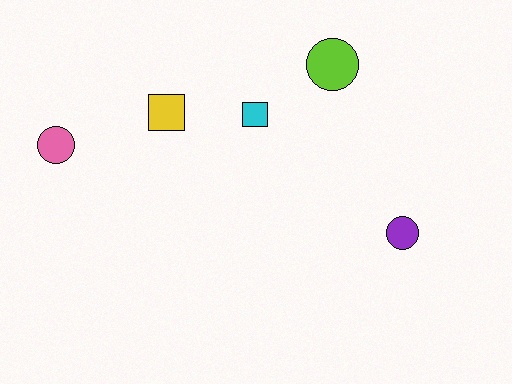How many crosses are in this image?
There are no crosses.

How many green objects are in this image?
There are no green objects.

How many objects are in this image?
There are 5 objects.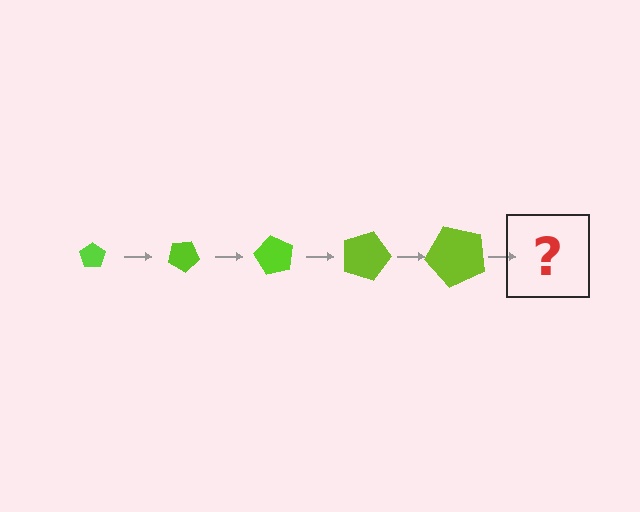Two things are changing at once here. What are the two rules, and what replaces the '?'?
The two rules are that the pentagon grows larger each step and it rotates 30 degrees each step. The '?' should be a pentagon, larger than the previous one and rotated 150 degrees from the start.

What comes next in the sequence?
The next element should be a pentagon, larger than the previous one and rotated 150 degrees from the start.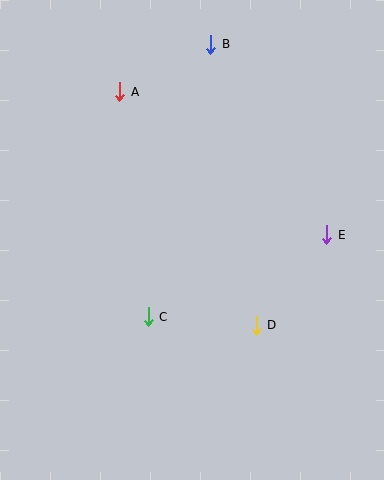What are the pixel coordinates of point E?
Point E is at (327, 235).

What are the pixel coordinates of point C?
Point C is at (148, 317).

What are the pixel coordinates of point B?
Point B is at (211, 44).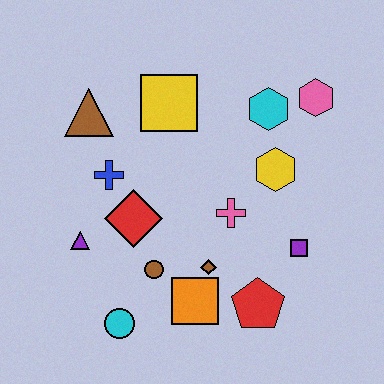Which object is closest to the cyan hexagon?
The pink hexagon is closest to the cyan hexagon.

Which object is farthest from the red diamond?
The pink hexagon is farthest from the red diamond.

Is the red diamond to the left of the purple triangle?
No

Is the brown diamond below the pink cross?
Yes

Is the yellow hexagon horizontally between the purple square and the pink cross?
Yes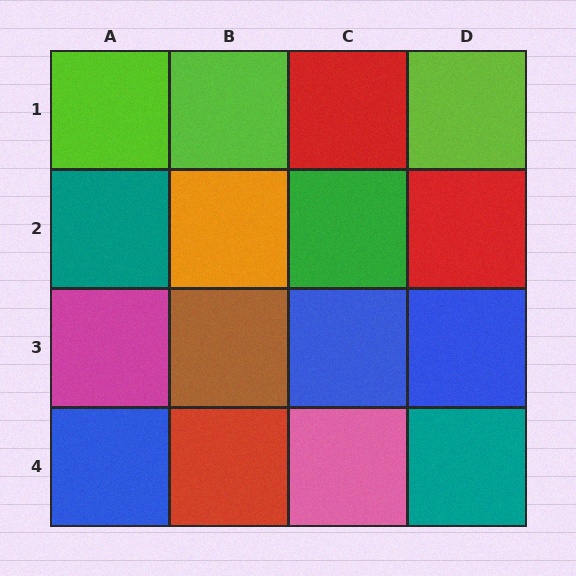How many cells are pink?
1 cell is pink.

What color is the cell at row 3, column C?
Blue.